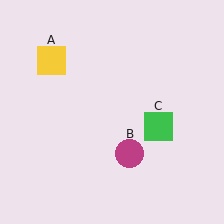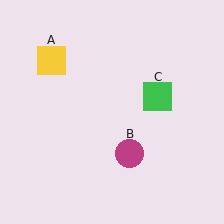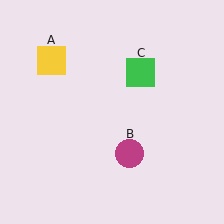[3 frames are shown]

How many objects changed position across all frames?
1 object changed position: green square (object C).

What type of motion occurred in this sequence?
The green square (object C) rotated counterclockwise around the center of the scene.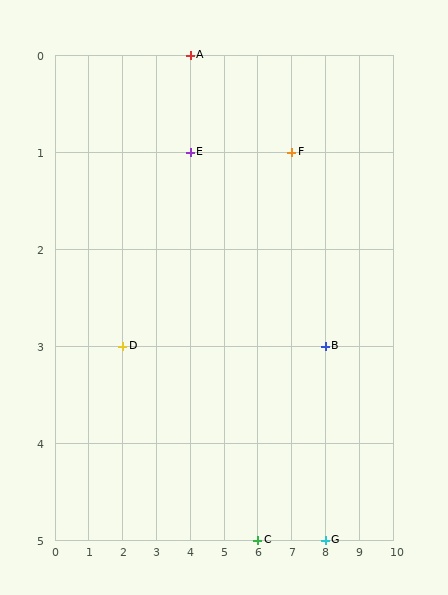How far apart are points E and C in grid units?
Points E and C are 2 columns and 4 rows apart (about 4.5 grid units diagonally).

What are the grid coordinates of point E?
Point E is at grid coordinates (4, 1).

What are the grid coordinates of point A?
Point A is at grid coordinates (4, 0).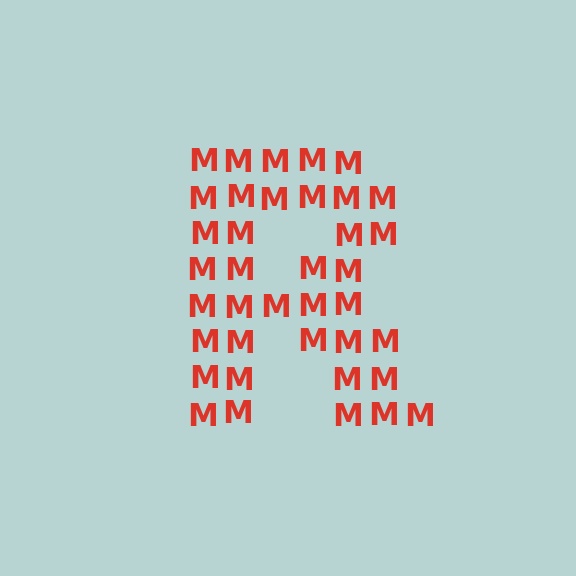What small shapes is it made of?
It is made of small letter M's.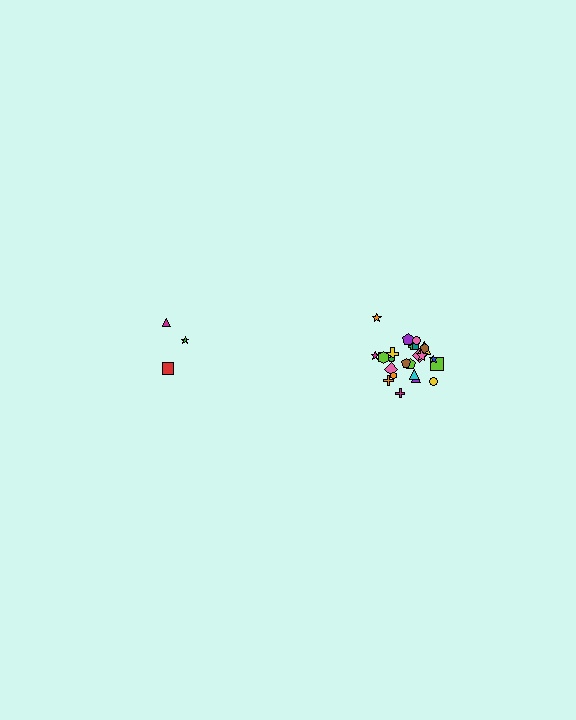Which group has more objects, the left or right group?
The right group.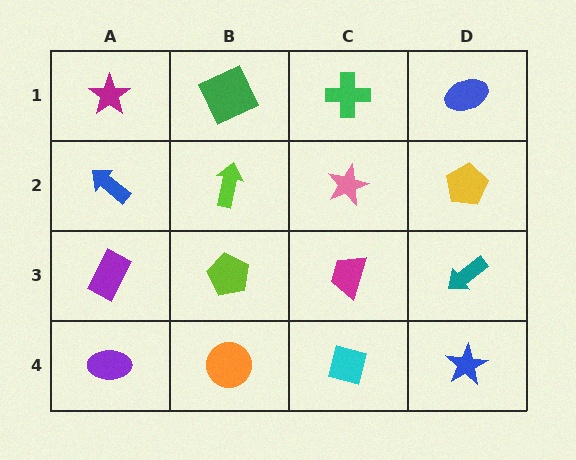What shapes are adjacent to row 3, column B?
A lime arrow (row 2, column B), an orange circle (row 4, column B), a purple rectangle (row 3, column A), a magenta trapezoid (row 3, column C).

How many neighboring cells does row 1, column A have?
2.